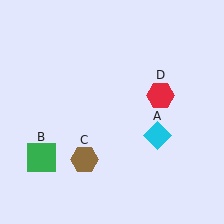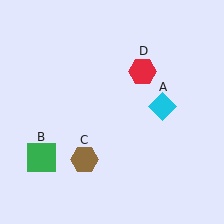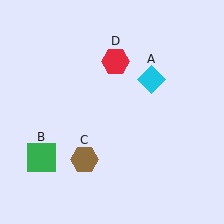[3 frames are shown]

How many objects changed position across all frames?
2 objects changed position: cyan diamond (object A), red hexagon (object D).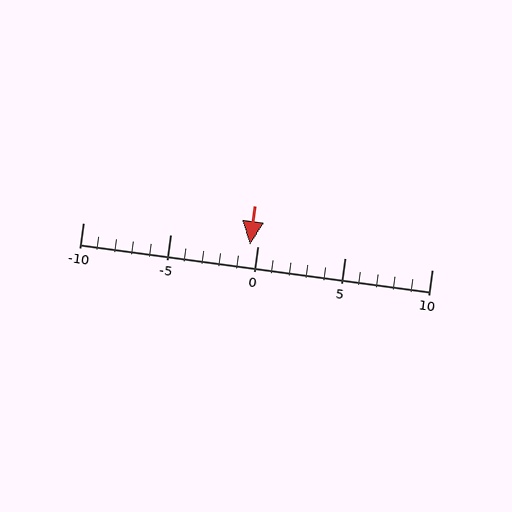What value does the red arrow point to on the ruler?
The red arrow points to approximately 0.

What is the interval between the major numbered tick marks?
The major tick marks are spaced 5 units apart.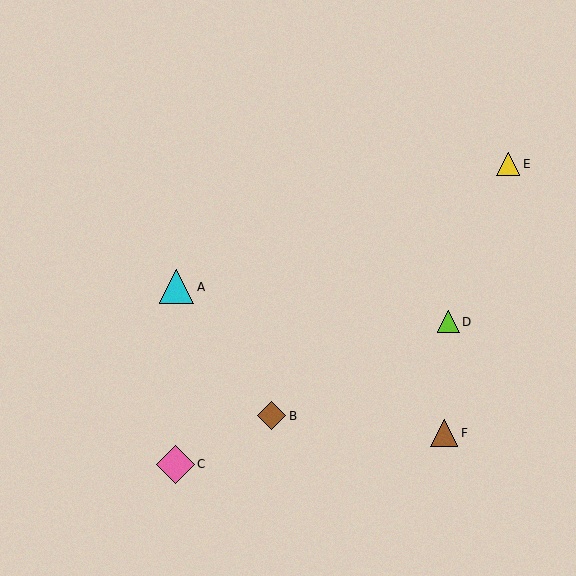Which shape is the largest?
The pink diamond (labeled C) is the largest.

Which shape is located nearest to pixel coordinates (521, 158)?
The yellow triangle (labeled E) at (508, 164) is nearest to that location.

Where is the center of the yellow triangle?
The center of the yellow triangle is at (508, 164).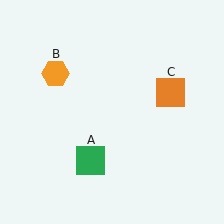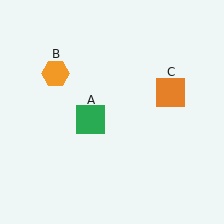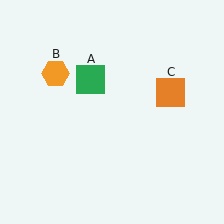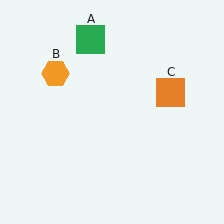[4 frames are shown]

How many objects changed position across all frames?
1 object changed position: green square (object A).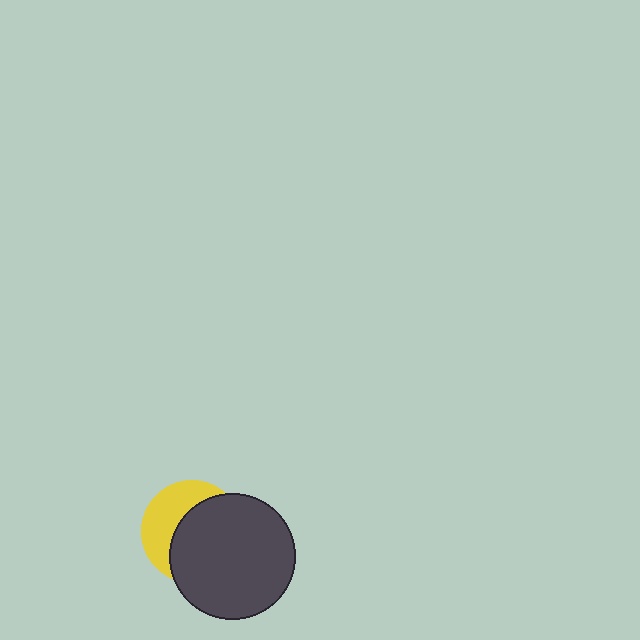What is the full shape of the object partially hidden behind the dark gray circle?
The partially hidden object is a yellow circle.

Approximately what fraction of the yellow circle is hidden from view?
Roughly 60% of the yellow circle is hidden behind the dark gray circle.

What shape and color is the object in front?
The object in front is a dark gray circle.